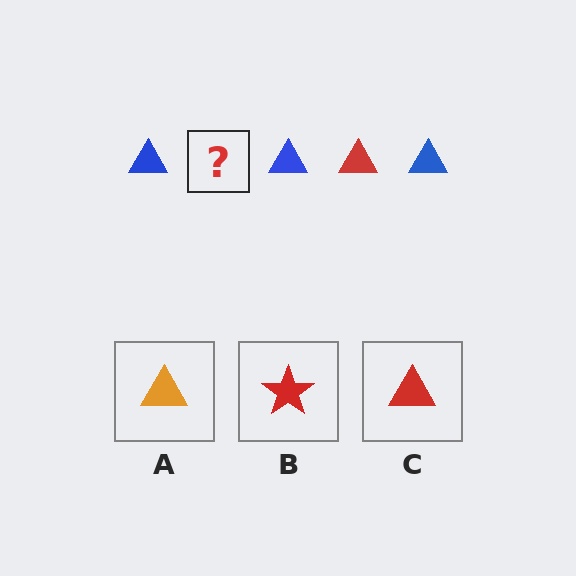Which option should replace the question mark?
Option C.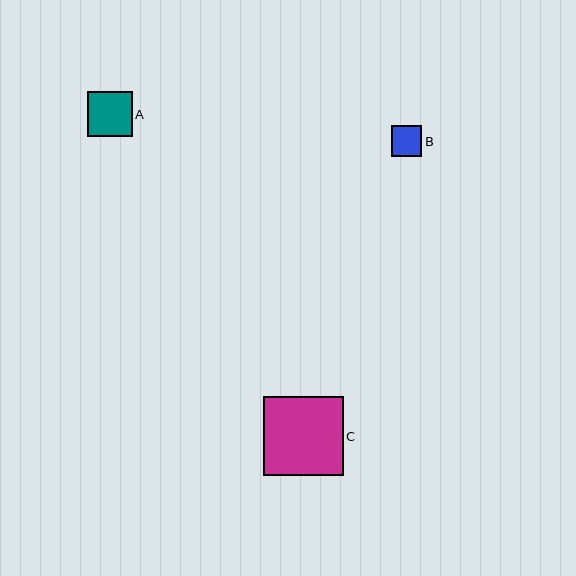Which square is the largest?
Square C is the largest with a size of approximately 79 pixels.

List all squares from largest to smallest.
From largest to smallest: C, A, B.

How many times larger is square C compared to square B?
Square C is approximately 2.6 times the size of square B.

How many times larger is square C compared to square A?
Square C is approximately 1.8 times the size of square A.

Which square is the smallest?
Square B is the smallest with a size of approximately 30 pixels.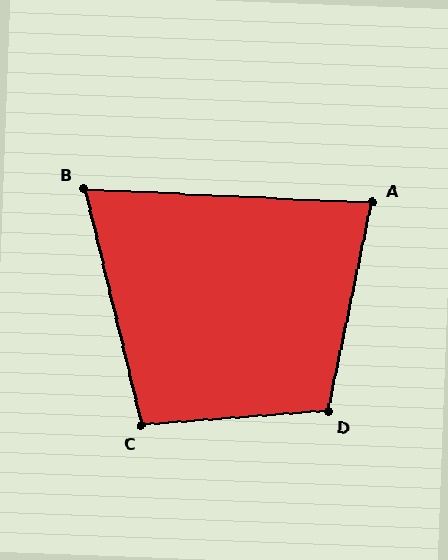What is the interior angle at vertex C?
Approximately 99 degrees (obtuse).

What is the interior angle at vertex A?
Approximately 81 degrees (acute).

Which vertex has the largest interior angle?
D, at approximately 106 degrees.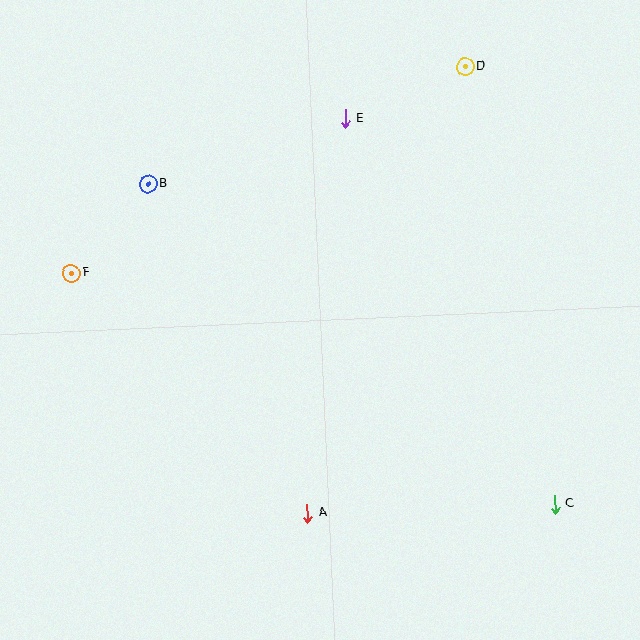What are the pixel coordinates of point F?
Point F is at (71, 273).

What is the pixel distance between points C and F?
The distance between C and F is 536 pixels.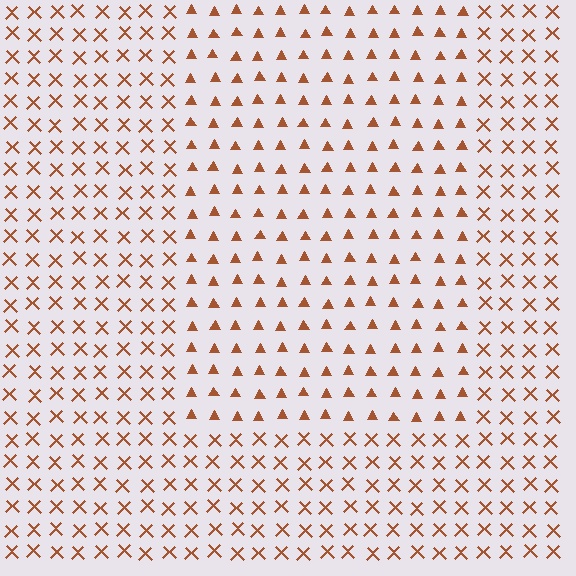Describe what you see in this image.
The image is filled with small brown elements arranged in a uniform grid. A rectangle-shaped region contains triangles, while the surrounding area contains X marks. The boundary is defined purely by the change in element shape.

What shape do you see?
I see a rectangle.